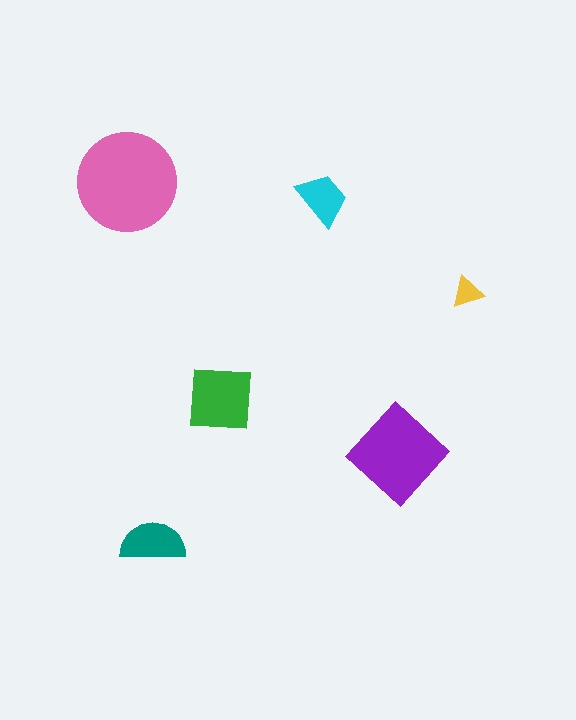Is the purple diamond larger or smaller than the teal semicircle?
Larger.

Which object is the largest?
The pink circle.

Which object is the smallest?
The yellow triangle.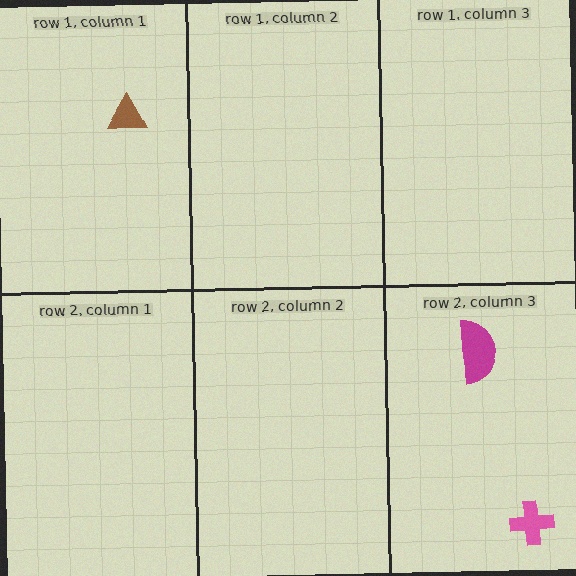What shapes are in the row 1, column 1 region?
The brown triangle.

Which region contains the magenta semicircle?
The row 2, column 3 region.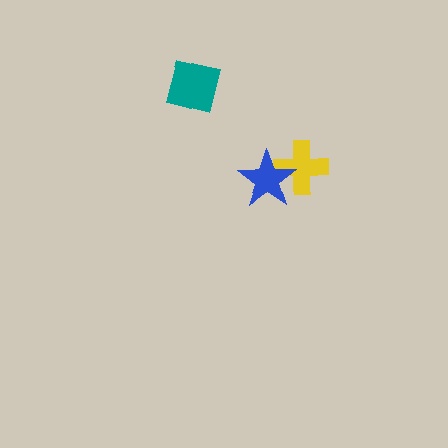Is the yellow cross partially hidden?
Yes, it is partially covered by another shape.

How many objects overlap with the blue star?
1 object overlaps with the blue star.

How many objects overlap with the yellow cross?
1 object overlaps with the yellow cross.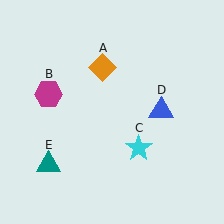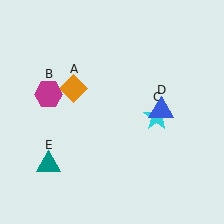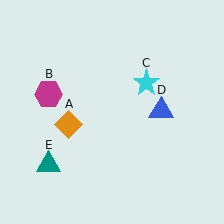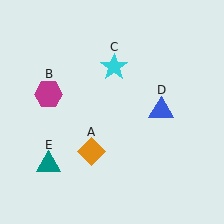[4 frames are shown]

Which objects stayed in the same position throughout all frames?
Magenta hexagon (object B) and blue triangle (object D) and teal triangle (object E) remained stationary.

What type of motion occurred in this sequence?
The orange diamond (object A), cyan star (object C) rotated counterclockwise around the center of the scene.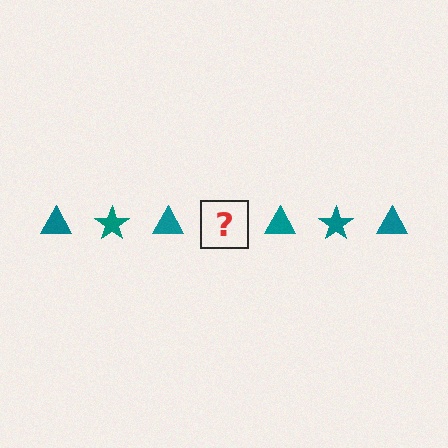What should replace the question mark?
The question mark should be replaced with a teal star.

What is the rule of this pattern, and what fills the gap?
The rule is that the pattern cycles through triangle, star shapes in teal. The gap should be filled with a teal star.